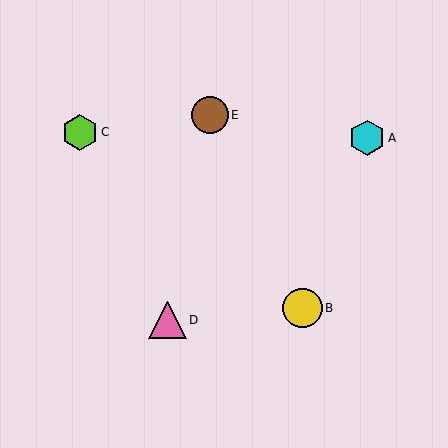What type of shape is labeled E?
Shape E is a brown circle.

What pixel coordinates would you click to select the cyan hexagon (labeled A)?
Click at (367, 138) to select the cyan hexagon A.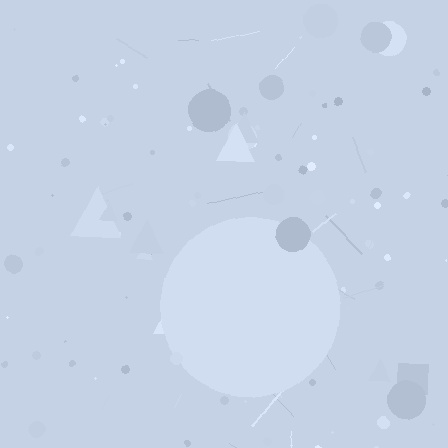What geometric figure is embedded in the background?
A circle is embedded in the background.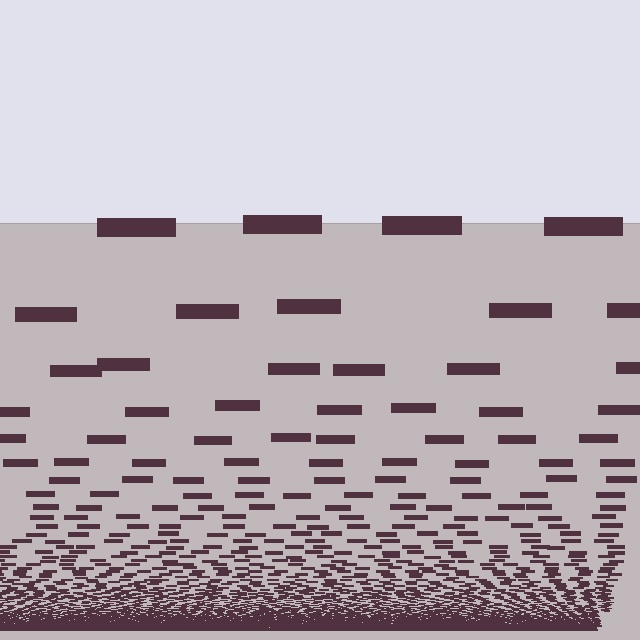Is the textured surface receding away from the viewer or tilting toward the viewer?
The surface appears to tilt toward the viewer. Texture elements get larger and sparser toward the top.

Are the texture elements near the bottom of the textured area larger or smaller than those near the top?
Smaller. The gradient is inverted — elements near the bottom are smaller and denser.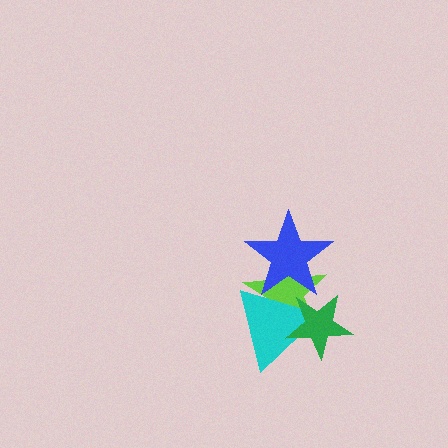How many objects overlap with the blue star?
2 objects overlap with the blue star.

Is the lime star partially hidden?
Yes, it is partially covered by another shape.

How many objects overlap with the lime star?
3 objects overlap with the lime star.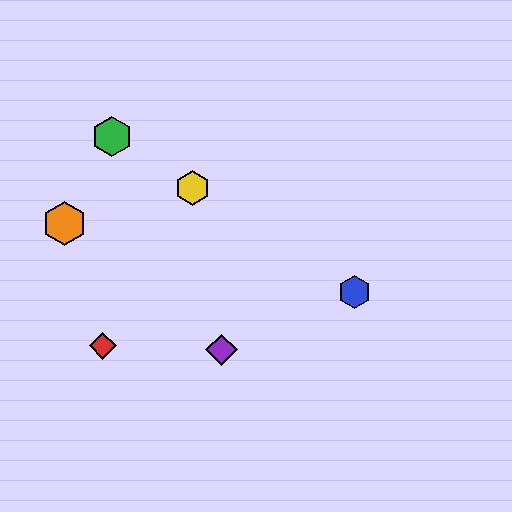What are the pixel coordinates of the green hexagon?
The green hexagon is at (112, 137).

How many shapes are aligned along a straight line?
3 shapes (the blue hexagon, the green hexagon, the yellow hexagon) are aligned along a straight line.